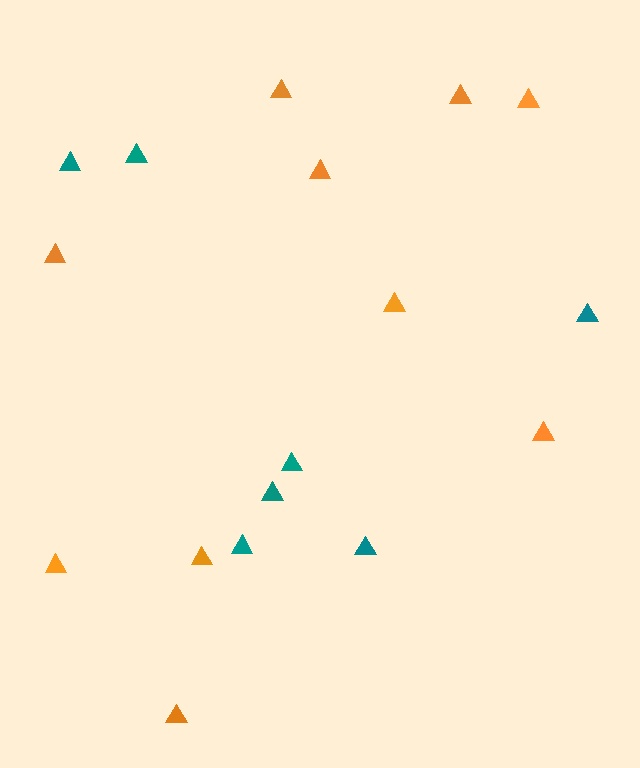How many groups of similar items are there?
There are 2 groups: one group of teal triangles (7) and one group of orange triangles (10).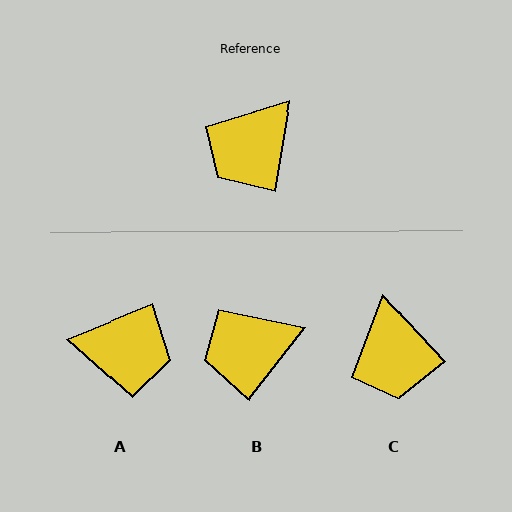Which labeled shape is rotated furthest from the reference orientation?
A, about 121 degrees away.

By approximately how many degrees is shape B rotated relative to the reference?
Approximately 29 degrees clockwise.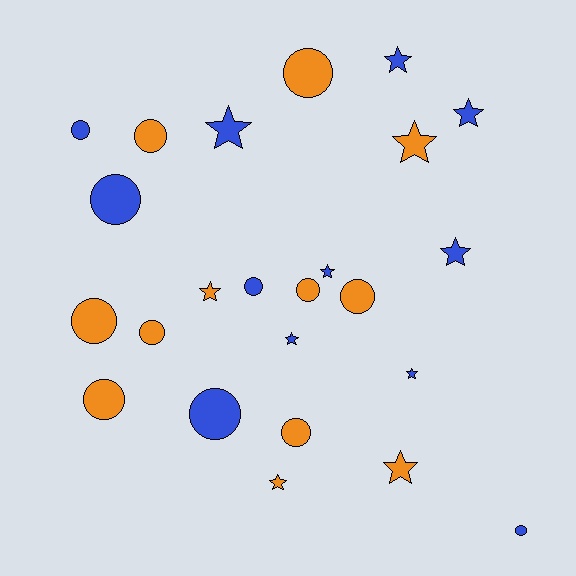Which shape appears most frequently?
Circle, with 13 objects.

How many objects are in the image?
There are 24 objects.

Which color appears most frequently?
Orange, with 12 objects.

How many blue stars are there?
There are 7 blue stars.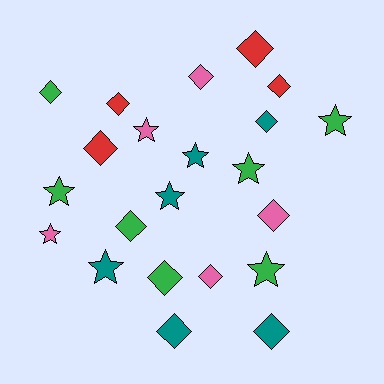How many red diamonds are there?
There are 4 red diamonds.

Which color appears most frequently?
Green, with 7 objects.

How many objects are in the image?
There are 22 objects.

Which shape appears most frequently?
Diamond, with 13 objects.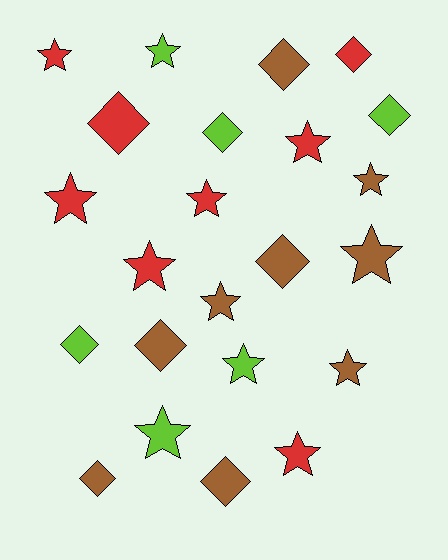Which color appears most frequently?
Brown, with 9 objects.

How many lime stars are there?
There are 3 lime stars.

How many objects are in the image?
There are 23 objects.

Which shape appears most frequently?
Star, with 13 objects.